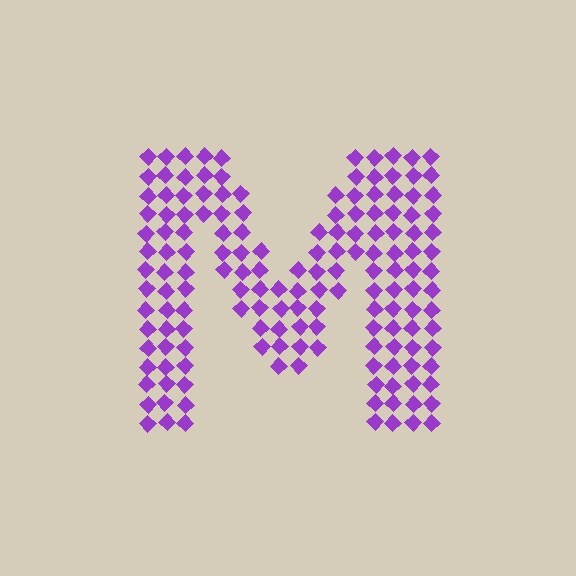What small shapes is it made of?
It is made of small diamonds.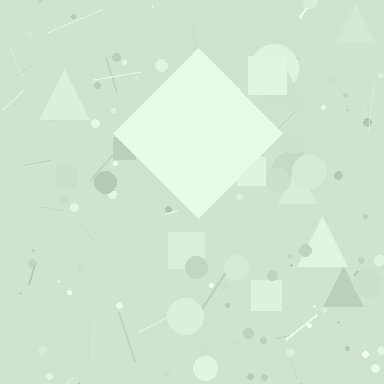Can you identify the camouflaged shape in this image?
The camouflaged shape is a diamond.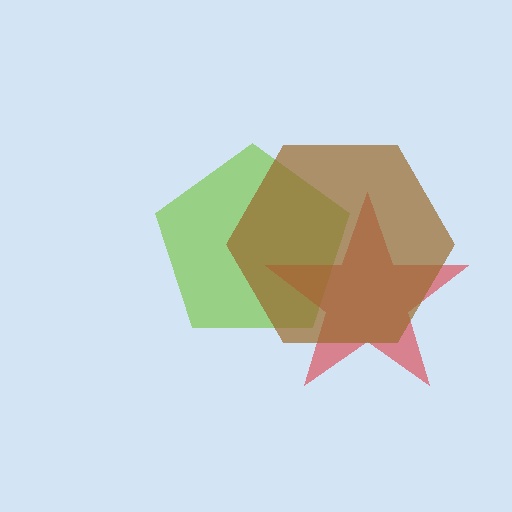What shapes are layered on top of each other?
The layered shapes are: a lime pentagon, a red star, a brown hexagon.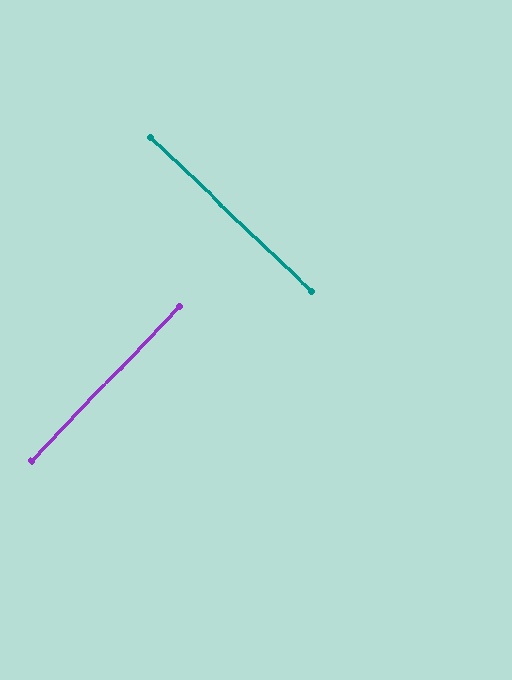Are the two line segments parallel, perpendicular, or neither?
Perpendicular — they meet at approximately 90°.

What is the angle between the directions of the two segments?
Approximately 90 degrees.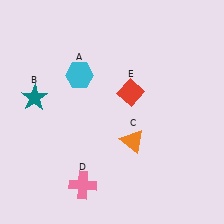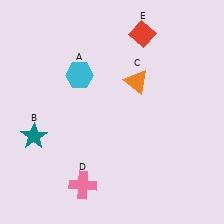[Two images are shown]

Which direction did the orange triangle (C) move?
The orange triangle (C) moved up.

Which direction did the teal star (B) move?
The teal star (B) moved down.